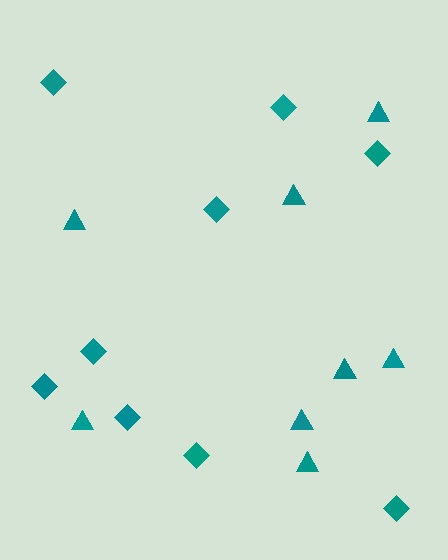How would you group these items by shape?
There are 2 groups: one group of diamonds (9) and one group of triangles (8).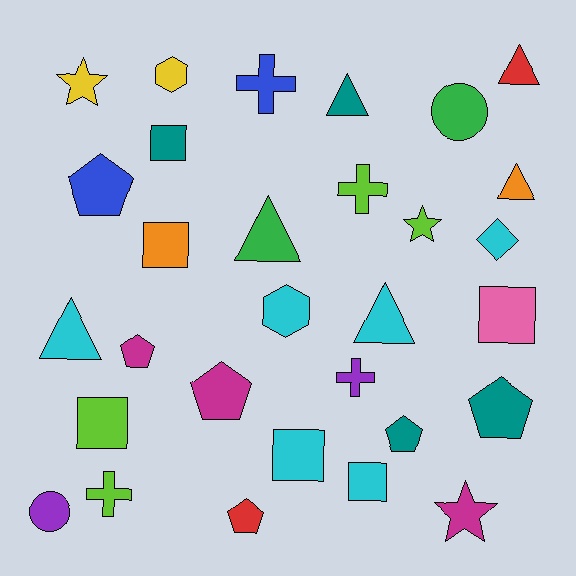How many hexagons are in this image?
There are 2 hexagons.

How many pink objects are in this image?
There is 1 pink object.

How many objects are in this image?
There are 30 objects.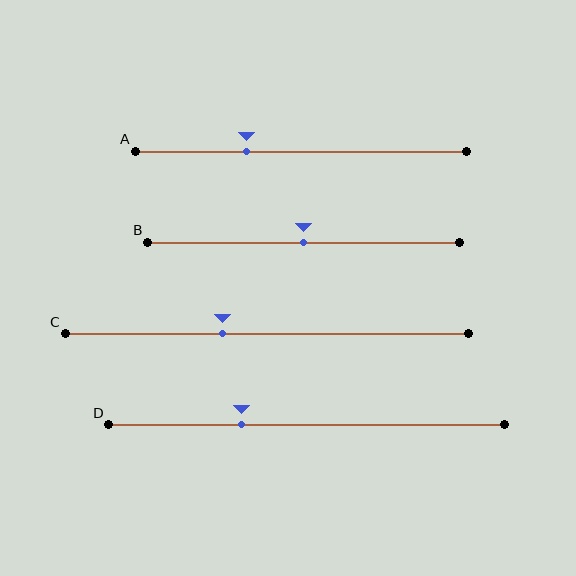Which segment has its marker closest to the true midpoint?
Segment B has its marker closest to the true midpoint.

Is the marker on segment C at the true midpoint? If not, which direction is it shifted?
No, the marker on segment C is shifted to the left by about 11% of the segment length.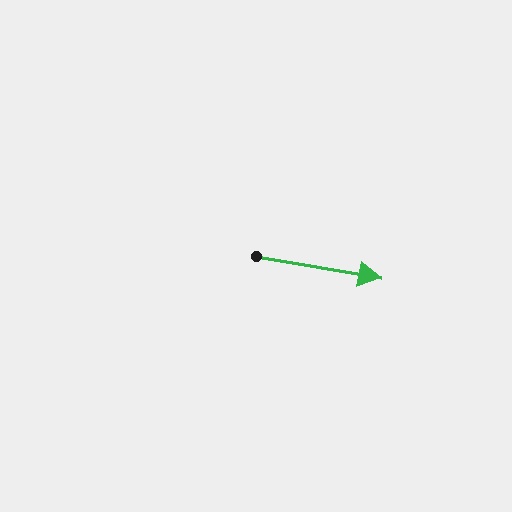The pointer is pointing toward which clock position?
Roughly 3 o'clock.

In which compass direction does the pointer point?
East.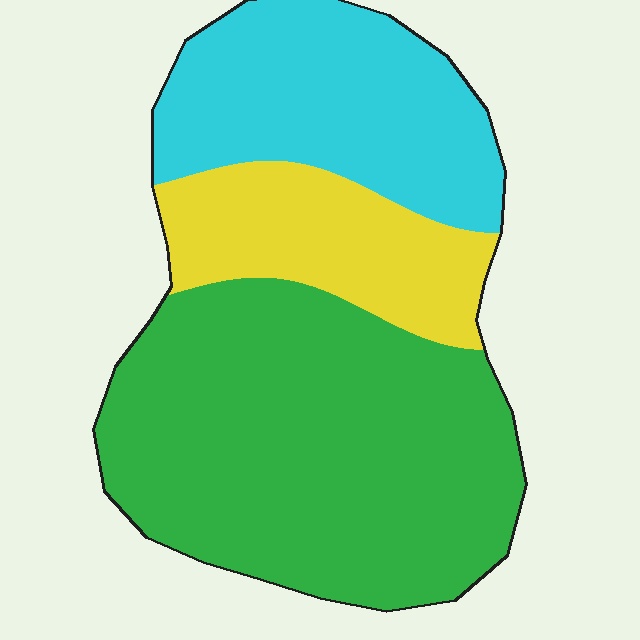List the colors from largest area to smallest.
From largest to smallest: green, cyan, yellow.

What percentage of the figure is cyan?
Cyan takes up about one quarter (1/4) of the figure.